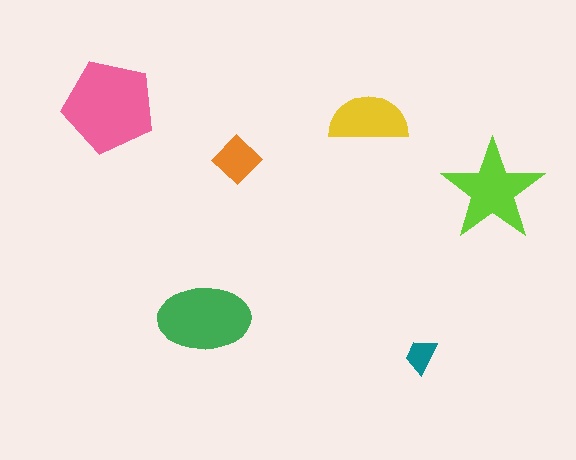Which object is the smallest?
The teal trapezoid.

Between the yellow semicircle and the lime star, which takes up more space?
The lime star.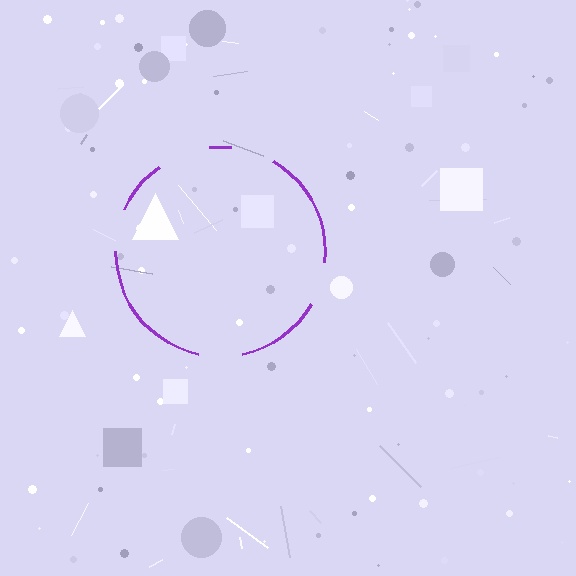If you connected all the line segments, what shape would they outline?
They would outline a circle.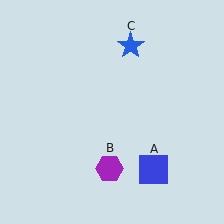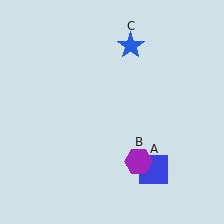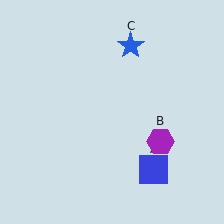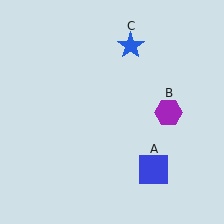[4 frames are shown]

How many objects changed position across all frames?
1 object changed position: purple hexagon (object B).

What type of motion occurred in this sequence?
The purple hexagon (object B) rotated counterclockwise around the center of the scene.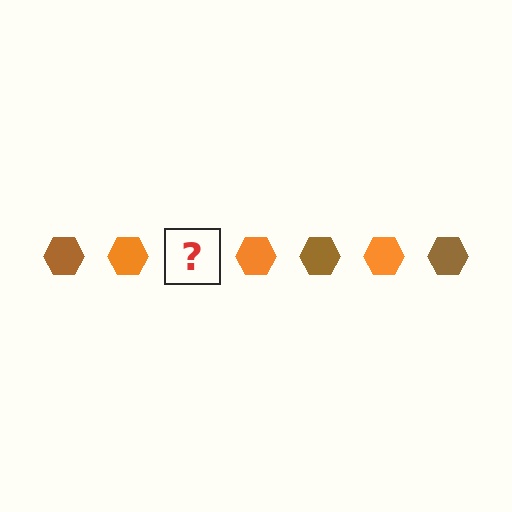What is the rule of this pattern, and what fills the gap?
The rule is that the pattern cycles through brown, orange hexagons. The gap should be filled with a brown hexagon.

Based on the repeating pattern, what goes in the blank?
The blank should be a brown hexagon.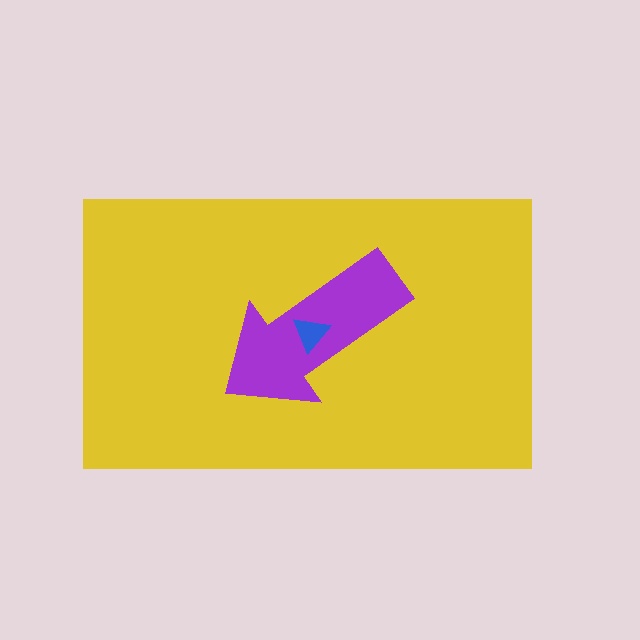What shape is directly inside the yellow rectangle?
The purple arrow.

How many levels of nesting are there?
3.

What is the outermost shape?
The yellow rectangle.